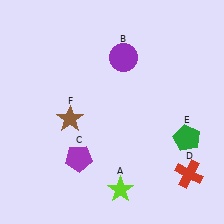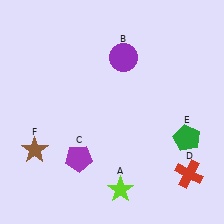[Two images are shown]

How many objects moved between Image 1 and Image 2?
1 object moved between the two images.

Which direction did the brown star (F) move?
The brown star (F) moved left.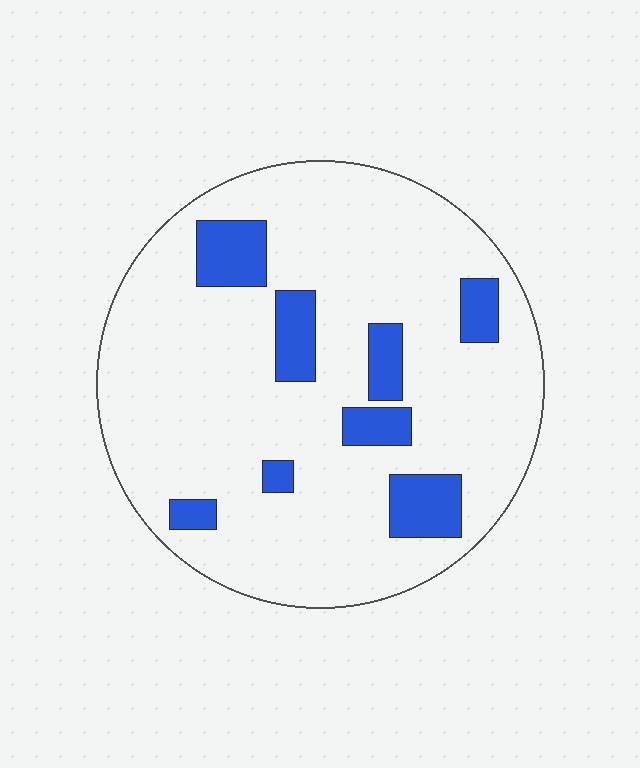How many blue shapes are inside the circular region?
8.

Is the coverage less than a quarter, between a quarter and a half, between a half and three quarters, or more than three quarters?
Less than a quarter.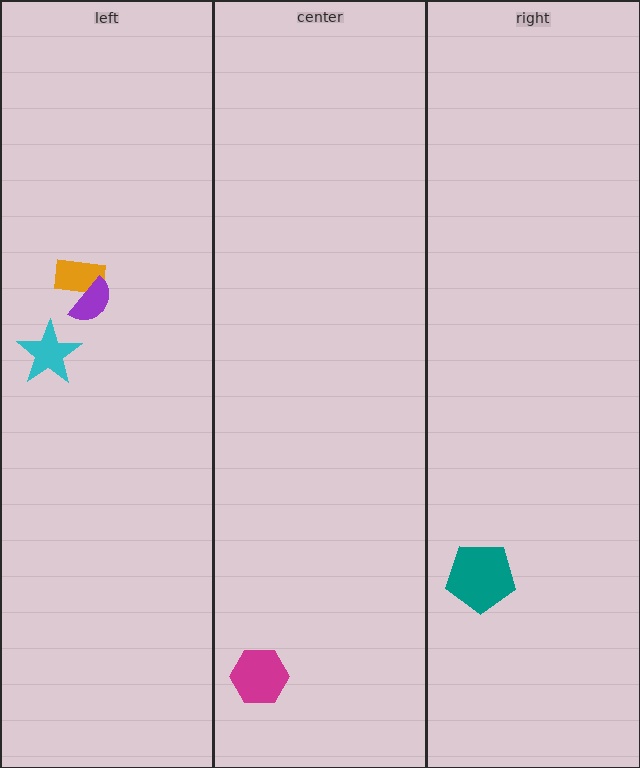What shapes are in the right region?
The teal pentagon.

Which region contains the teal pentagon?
The right region.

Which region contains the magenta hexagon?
The center region.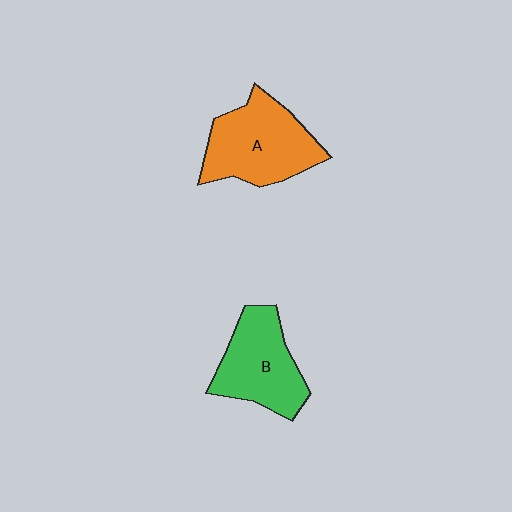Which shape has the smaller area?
Shape B (green).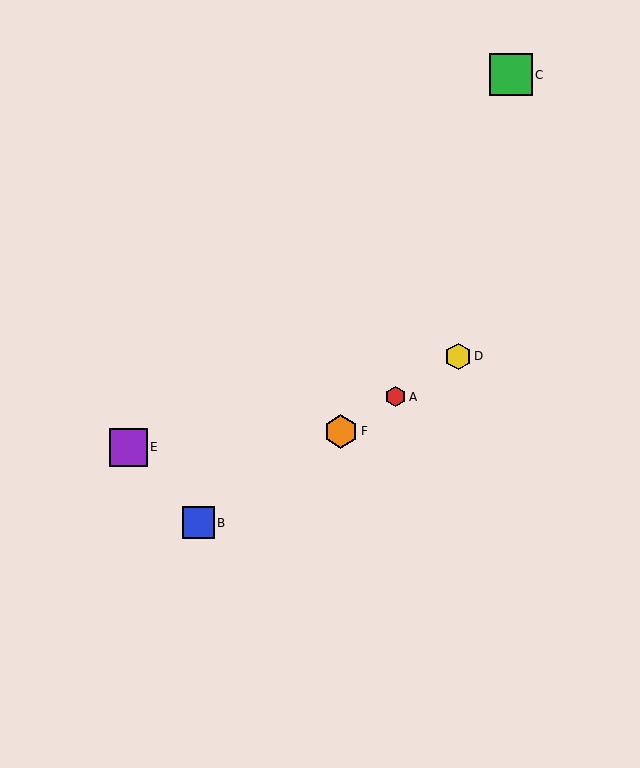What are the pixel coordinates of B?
Object B is at (198, 523).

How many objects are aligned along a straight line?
4 objects (A, B, D, F) are aligned along a straight line.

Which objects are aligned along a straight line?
Objects A, B, D, F are aligned along a straight line.